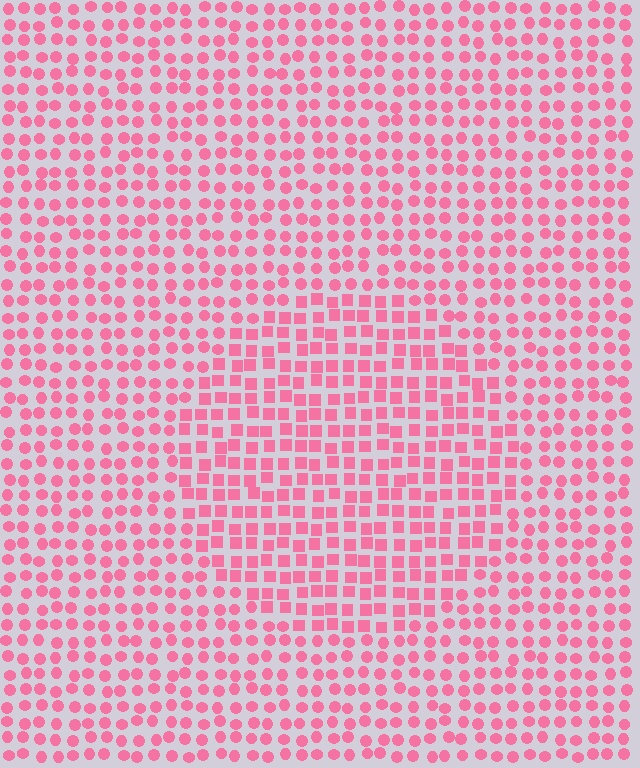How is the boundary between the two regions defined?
The boundary is defined by a change in element shape: squares inside vs. circles outside. All elements share the same color and spacing.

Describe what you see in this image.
The image is filled with small pink elements arranged in a uniform grid. A circle-shaped region contains squares, while the surrounding area contains circles. The boundary is defined purely by the change in element shape.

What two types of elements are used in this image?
The image uses squares inside the circle region and circles outside it.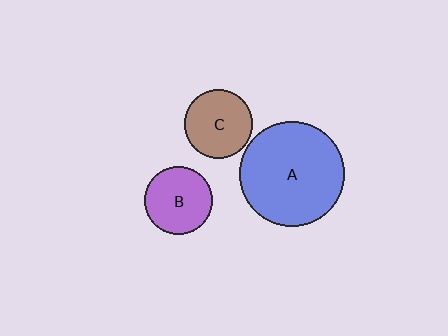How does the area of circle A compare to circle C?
Approximately 2.4 times.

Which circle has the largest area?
Circle A (blue).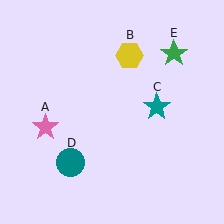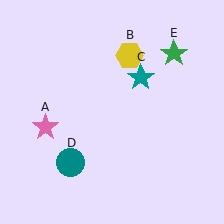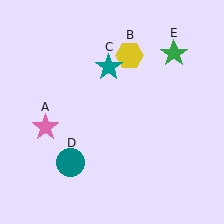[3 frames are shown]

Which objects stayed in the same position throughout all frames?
Pink star (object A) and yellow hexagon (object B) and teal circle (object D) and green star (object E) remained stationary.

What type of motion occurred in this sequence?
The teal star (object C) rotated counterclockwise around the center of the scene.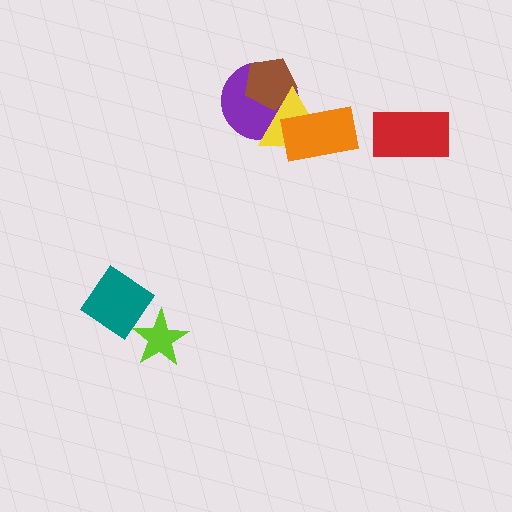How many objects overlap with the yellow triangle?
3 objects overlap with the yellow triangle.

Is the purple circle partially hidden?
Yes, it is partially covered by another shape.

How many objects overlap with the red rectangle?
0 objects overlap with the red rectangle.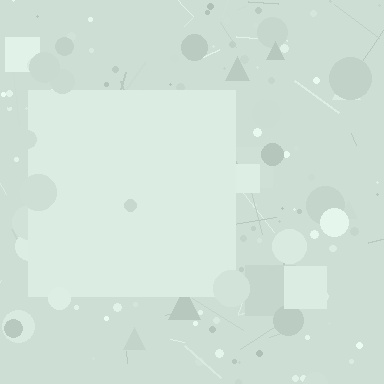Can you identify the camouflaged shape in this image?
The camouflaged shape is a square.